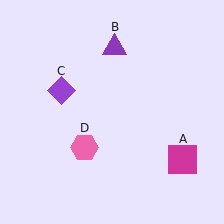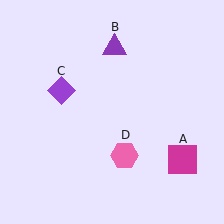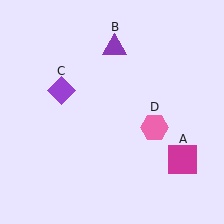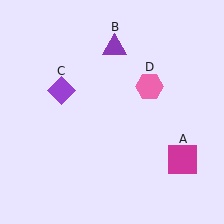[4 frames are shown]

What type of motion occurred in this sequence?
The pink hexagon (object D) rotated counterclockwise around the center of the scene.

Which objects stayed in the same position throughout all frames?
Magenta square (object A) and purple triangle (object B) and purple diamond (object C) remained stationary.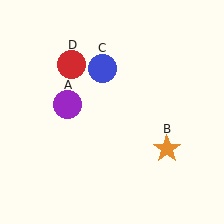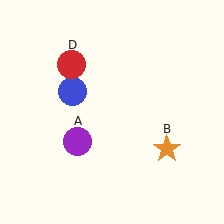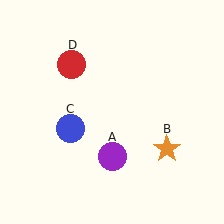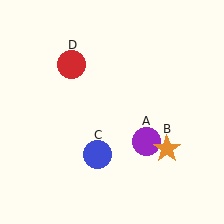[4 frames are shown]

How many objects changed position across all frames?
2 objects changed position: purple circle (object A), blue circle (object C).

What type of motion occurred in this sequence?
The purple circle (object A), blue circle (object C) rotated counterclockwise around the center of the scene.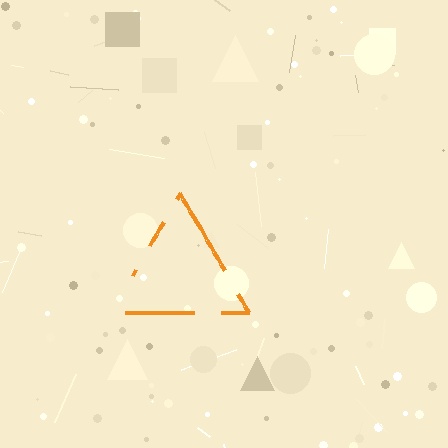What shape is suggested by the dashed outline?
The dashed outline suggests a triangle.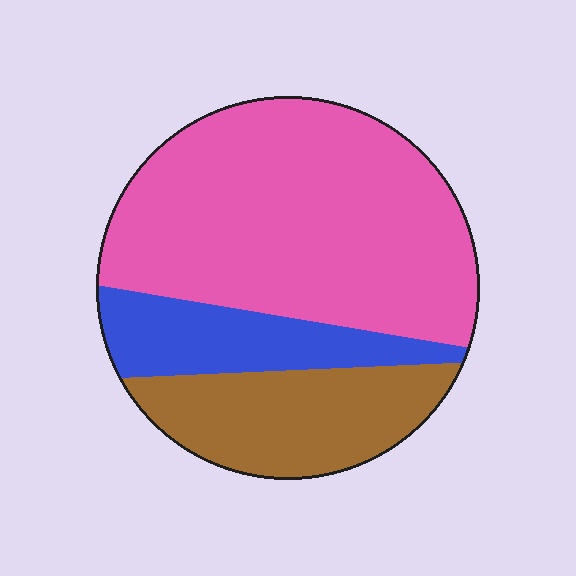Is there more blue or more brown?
Brown.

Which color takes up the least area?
Blue, at roughly 15%.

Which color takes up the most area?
Pink, at roughly 60%.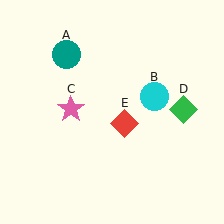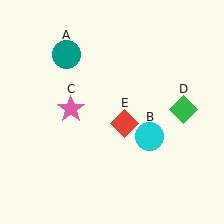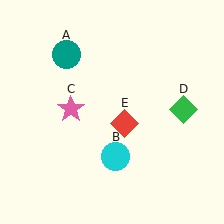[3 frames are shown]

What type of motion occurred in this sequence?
The cyan circle (object B) rotated clockwise around the center of the scene.